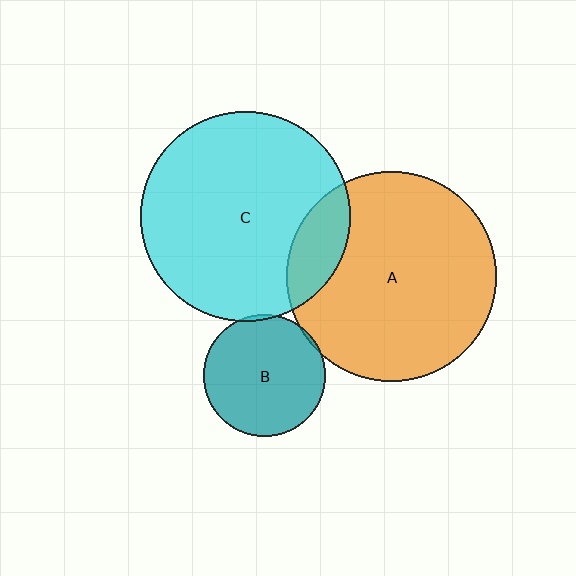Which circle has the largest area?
Circle A (orange).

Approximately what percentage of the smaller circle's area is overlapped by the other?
Approximately 5%.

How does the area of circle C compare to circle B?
Approximately 3.0 times.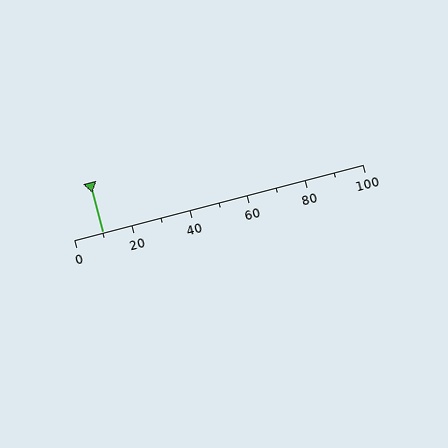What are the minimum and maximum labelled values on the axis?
The axis runs from 0 to 100.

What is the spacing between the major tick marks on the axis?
The major ticks are spaced 20 apart.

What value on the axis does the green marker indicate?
The marker indicates approximately 10.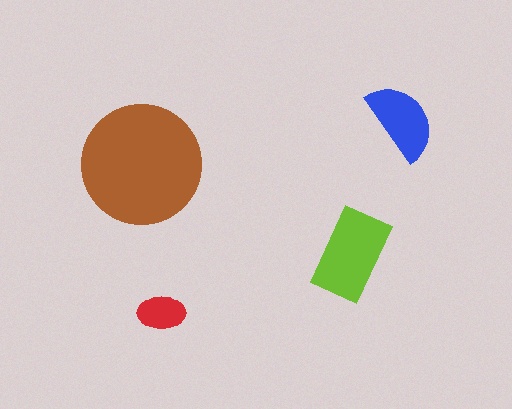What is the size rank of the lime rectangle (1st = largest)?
2nd.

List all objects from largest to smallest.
The brown circle, the lime rectangle, the blue semicircle, the red ellipse.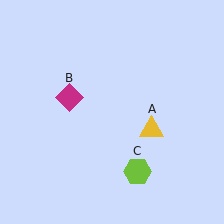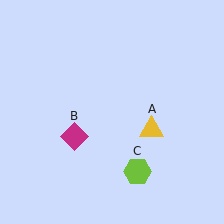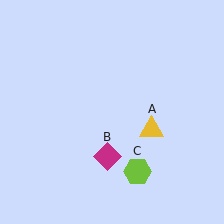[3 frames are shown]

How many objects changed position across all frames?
1 object changed position: magenta diamond (object B).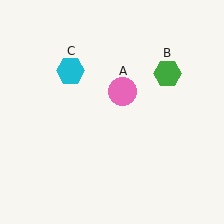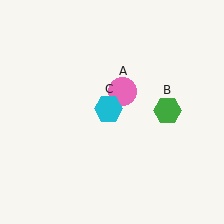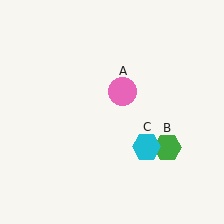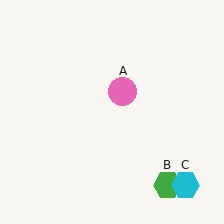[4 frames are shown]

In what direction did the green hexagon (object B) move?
The green hexagon (object B) moved down.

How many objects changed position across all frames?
2 objects changed position: green hexagon (object B), cyan hexagon (object C).